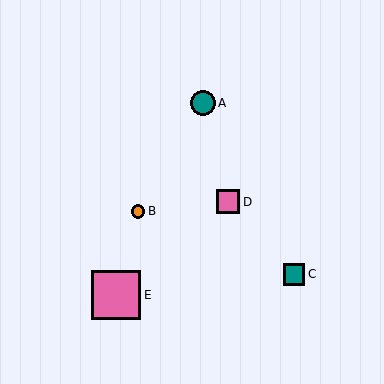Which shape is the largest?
The pink square (labeled E) is the largest.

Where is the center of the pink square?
The center of the pink square is at (228, 202).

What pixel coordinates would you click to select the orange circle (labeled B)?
Click at (138, 211) to select the orange circle B.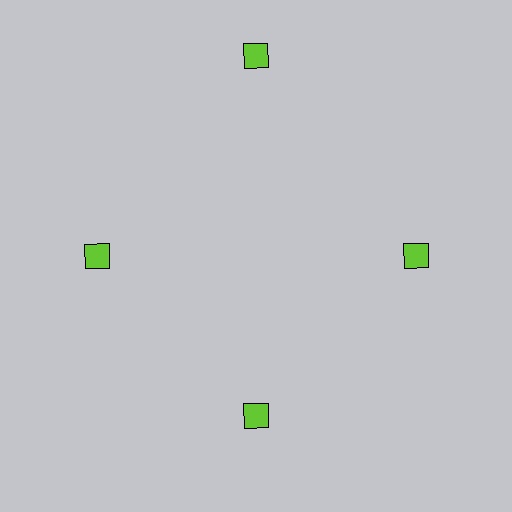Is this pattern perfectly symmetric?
No. The 4 lime squares are arranged in a ring, but one element near the 12 o'clock position is pushed outward from the center, breaking the 4-fold rotational symmetry.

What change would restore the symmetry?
The symmetry would be restored by moving it inward, back onto the ring so that all 4 squares sit at equal angles and equal distance from the center.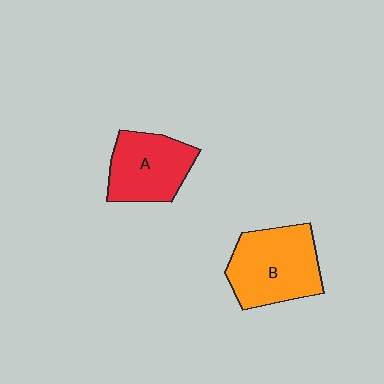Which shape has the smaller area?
Shape A (red).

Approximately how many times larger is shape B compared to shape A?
Approximately 1.2 times.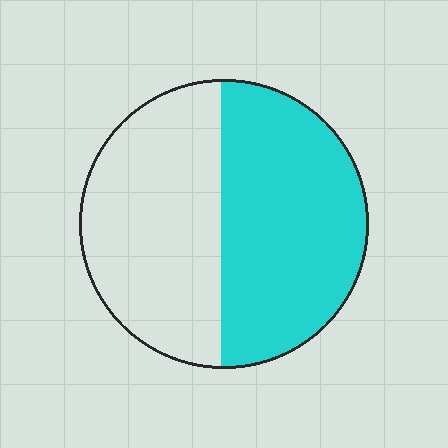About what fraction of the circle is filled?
About one half (1/2).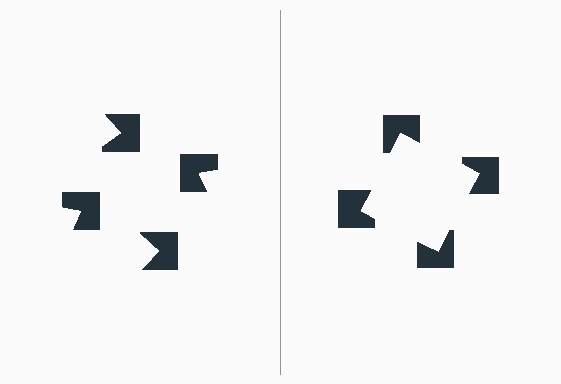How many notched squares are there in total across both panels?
8 — 4 on each side.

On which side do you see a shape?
An illusory square appears on the right side. On the left side the wedge cuts are rotated, so no coherent shape forms.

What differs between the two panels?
The notched squares are positioned identically on both sides; only the wedge orientations differ. On the right they align to a square; on the left they are misaligned.